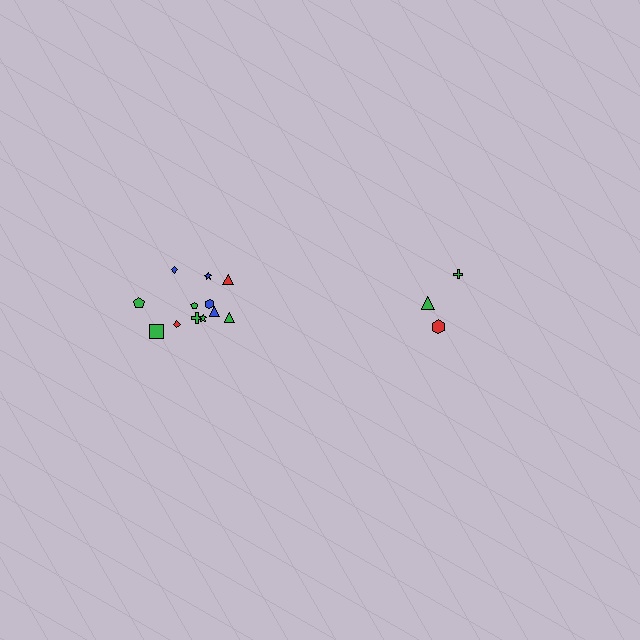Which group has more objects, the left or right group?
The left group.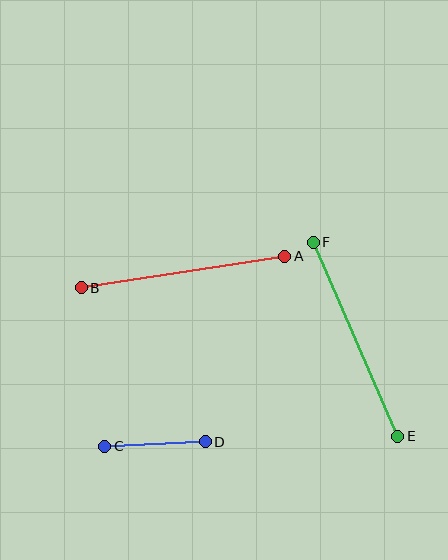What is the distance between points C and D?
The distance is approximately 100 pixels.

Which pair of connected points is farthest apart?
Points E and F are farthest apart.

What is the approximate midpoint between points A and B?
The midpoint is at approximately (183, 272) pixels.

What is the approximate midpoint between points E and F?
The midpoint is at approximately (356, 339) pixels.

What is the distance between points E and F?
The distance is approximately 212 pixels.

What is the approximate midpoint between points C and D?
The midpoint is at approximately (155, 444) pixels.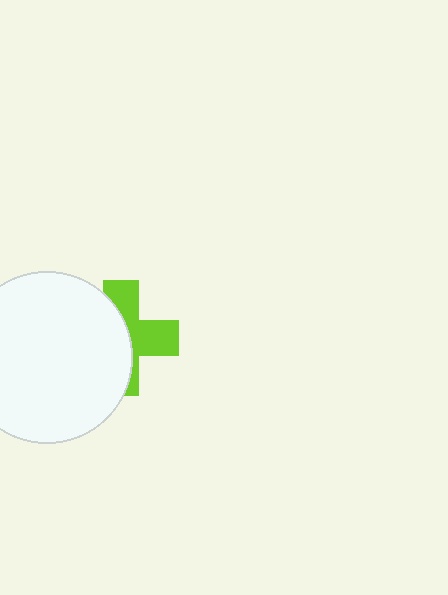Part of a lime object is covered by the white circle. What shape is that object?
It is a cross.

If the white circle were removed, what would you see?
You would see the complete lime cross.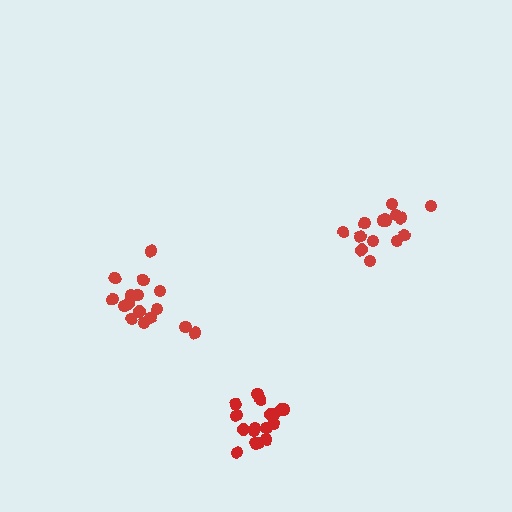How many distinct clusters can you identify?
There are 3 distinct clusters.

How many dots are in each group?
Group 1: 15 dots, Group 2: 16 dots, Group 3: 17 dots (48 total).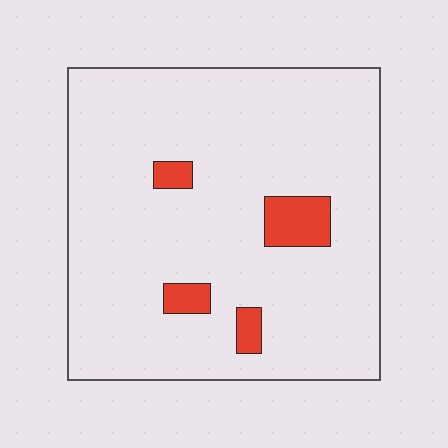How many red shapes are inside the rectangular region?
4.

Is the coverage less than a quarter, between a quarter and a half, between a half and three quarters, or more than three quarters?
Less than a quarter.